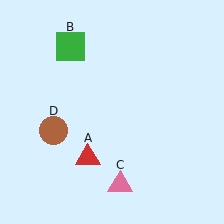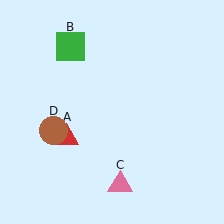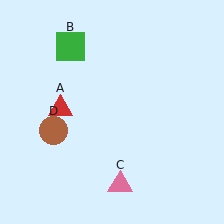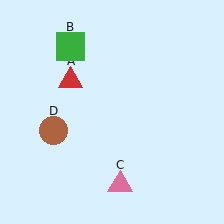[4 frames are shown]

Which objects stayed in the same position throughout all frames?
Green square (object B) and pink triangle (object C) and brown circle (object D) remained stationary.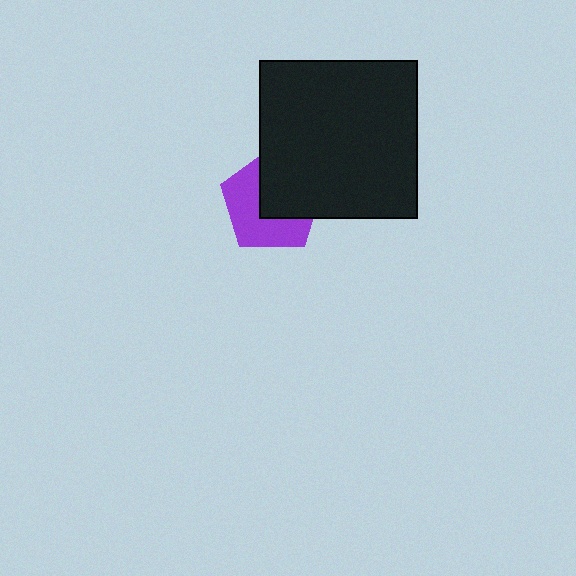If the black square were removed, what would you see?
You would see the complete purple pentagon.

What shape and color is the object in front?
The object in front is a black square.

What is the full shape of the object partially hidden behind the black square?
The partially hidden object is a purple pentagon.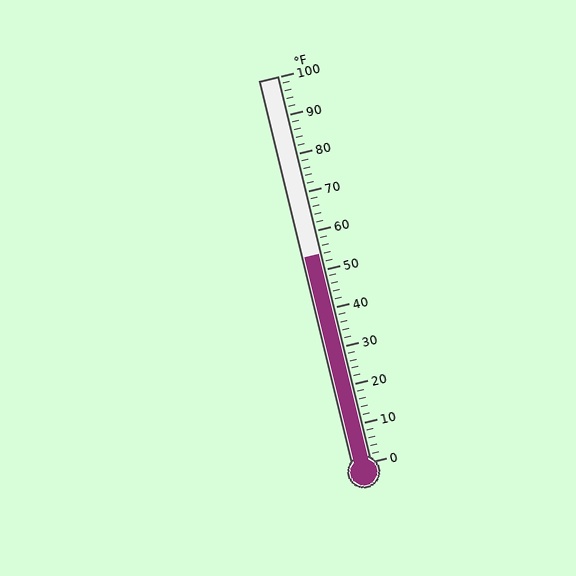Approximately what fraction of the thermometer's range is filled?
The thermometer is filled to approximately 55% of its range.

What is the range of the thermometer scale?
The thermometer scale ranges from 0°F to 100°F.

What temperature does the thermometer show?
The thermometer shows approximately 54°F.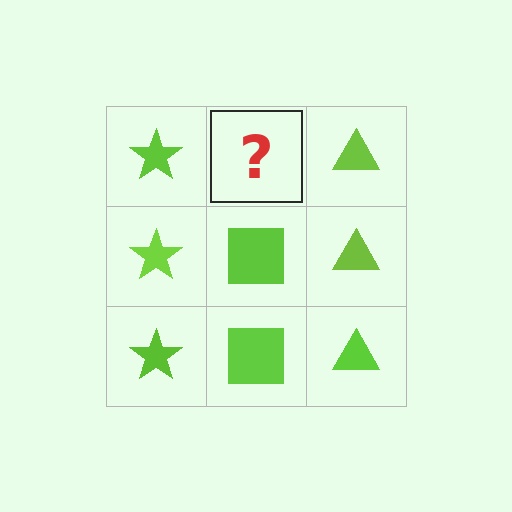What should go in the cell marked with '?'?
The missing cell should contain a lime square.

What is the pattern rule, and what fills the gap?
The rule is that each column has a consistent shape. The gap should be filled with a lime square.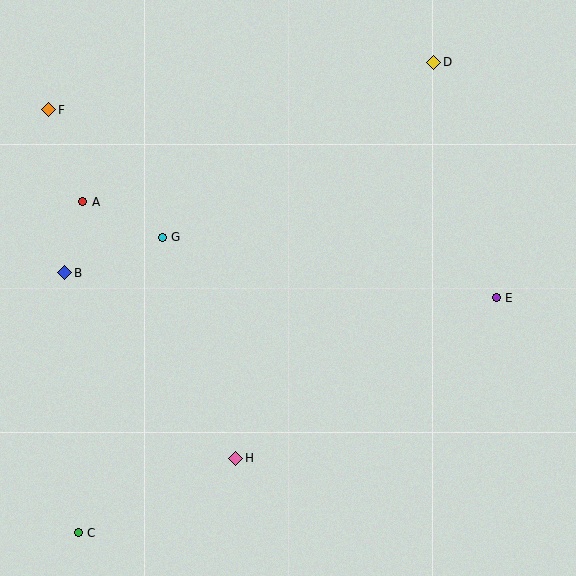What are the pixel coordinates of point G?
Point G is at (162, 237).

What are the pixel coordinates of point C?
Point C is at (78, 533).